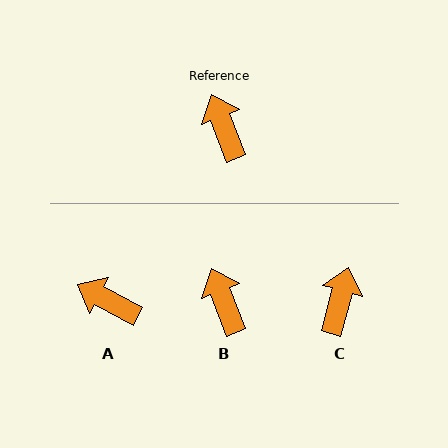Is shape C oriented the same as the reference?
No, it is off by about 36 degrees.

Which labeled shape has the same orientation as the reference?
B.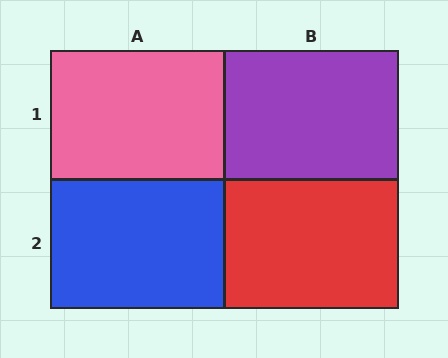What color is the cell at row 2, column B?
Red.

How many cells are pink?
1 cell is pink.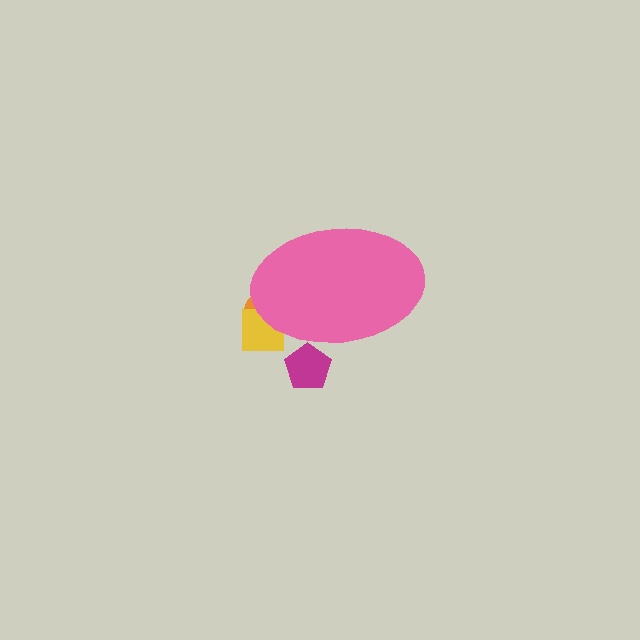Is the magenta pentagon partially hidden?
Yes, the magenta pentagon is partially hidden behind the pink ellipse.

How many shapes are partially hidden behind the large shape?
3 shapes are partially hidden.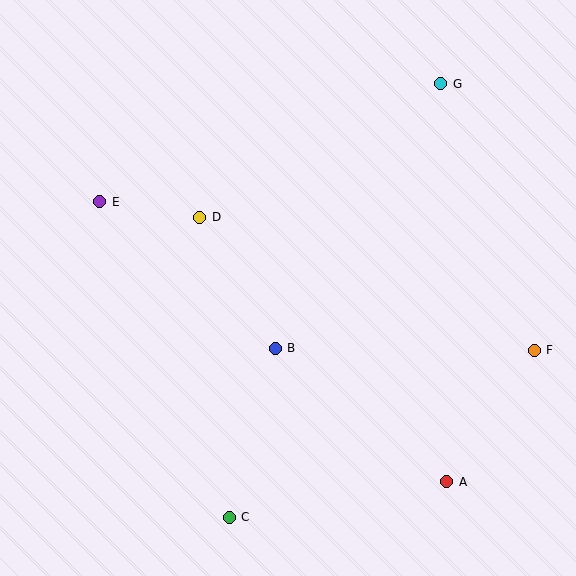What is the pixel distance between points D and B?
The distance between D and B is 151 pixels.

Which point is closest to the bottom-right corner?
Point A is closest to the bottom-right corner.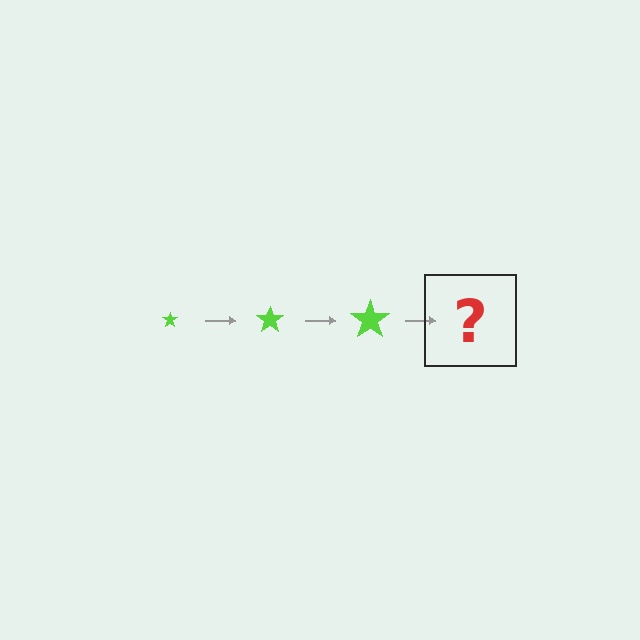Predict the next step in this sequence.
The next step is a lime star, larger than the previous one.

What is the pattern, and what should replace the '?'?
The pattern is that the star gets progressively larger each step. The '?' should be a lime star, larger than the previous one.